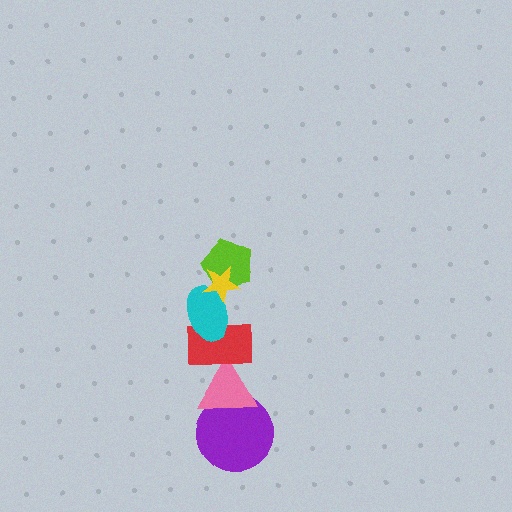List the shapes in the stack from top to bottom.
From top to bottom: the yellow star, the lime pentagon, the cyan ellipse, the red rectangle, the pink triangle, the purple circle.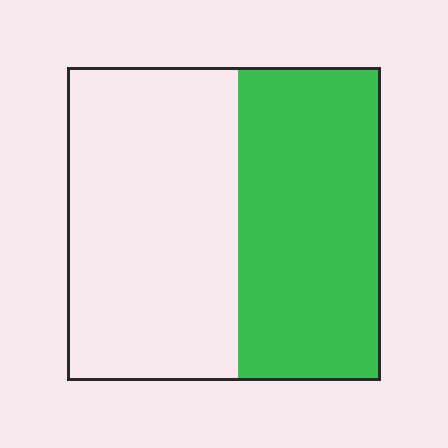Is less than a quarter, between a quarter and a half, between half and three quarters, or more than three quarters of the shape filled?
Between a quarter and a half.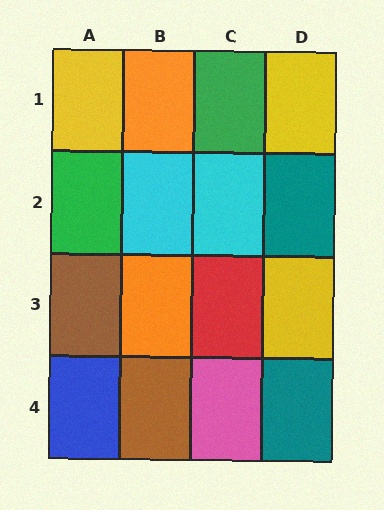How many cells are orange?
2 cells are orange.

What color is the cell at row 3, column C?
Red.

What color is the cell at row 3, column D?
Yellow.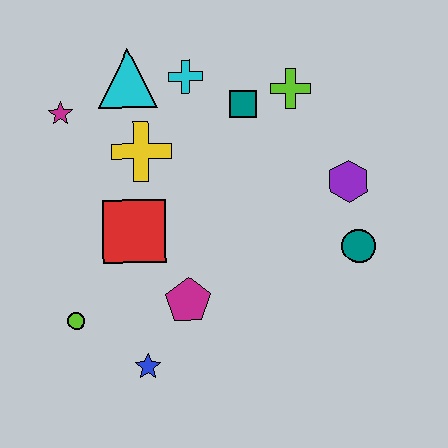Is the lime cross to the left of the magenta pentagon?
No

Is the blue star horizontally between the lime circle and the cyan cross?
Yes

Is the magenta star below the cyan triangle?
Yes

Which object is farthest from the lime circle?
The lime cross is farthest from the lime circle.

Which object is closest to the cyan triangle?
The cyan cross is closest to the cyan triangle.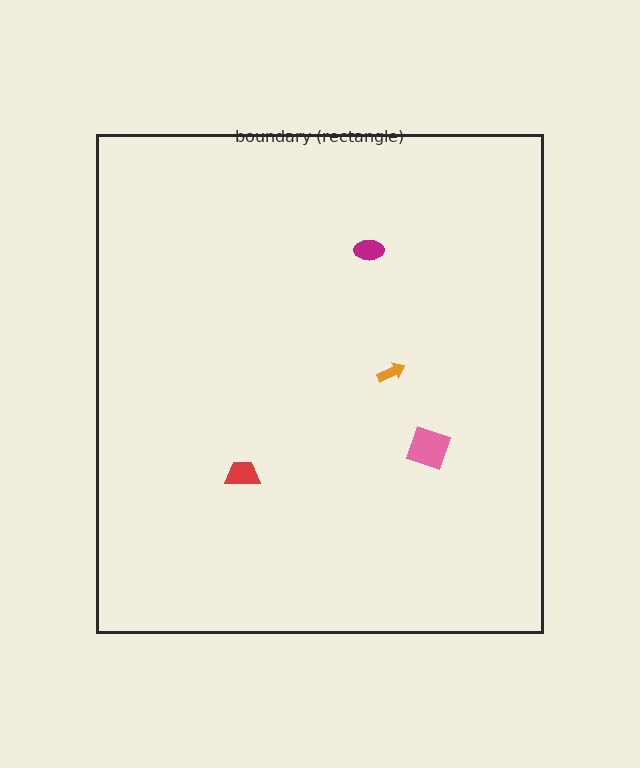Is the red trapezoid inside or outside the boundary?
Inside.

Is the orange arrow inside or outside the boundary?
Inside.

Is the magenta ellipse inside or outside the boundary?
Inside.